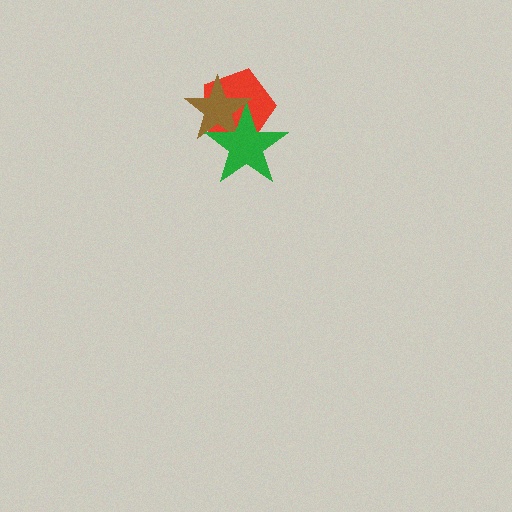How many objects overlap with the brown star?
2 objects overlap with the brown star.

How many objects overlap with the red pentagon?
2 objects overlap with the red pentagon.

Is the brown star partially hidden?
Yes, it is partially covered by another shape.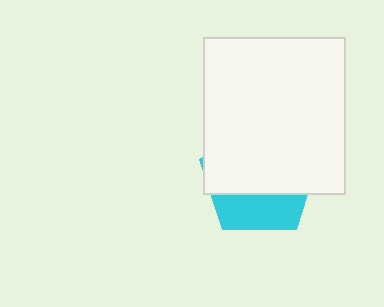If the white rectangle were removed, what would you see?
You would see the complete cyan pentagon.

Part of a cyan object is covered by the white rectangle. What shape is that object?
It is a pentagon.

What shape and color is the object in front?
The object in front is a white rectangle.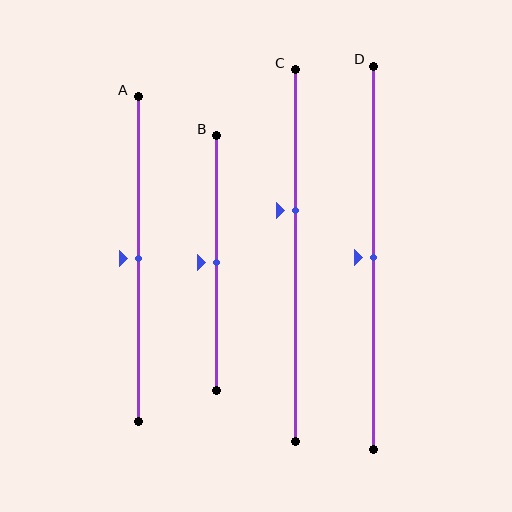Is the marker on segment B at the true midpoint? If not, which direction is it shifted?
Yes, the marker on segment B is at the true midpoint.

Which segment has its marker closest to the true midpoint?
Segment A has its marker closest to the true midpoint.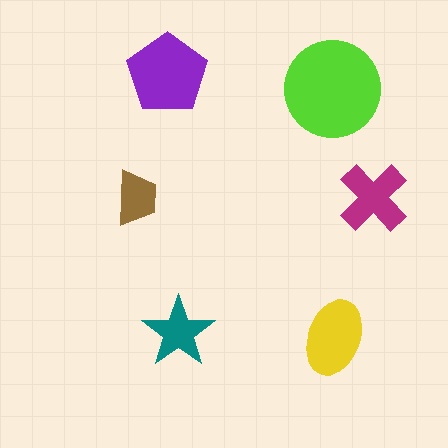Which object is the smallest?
The brown trapezoid.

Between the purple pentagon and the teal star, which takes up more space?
The purple pentagon.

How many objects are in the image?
There are 6 objects in the image.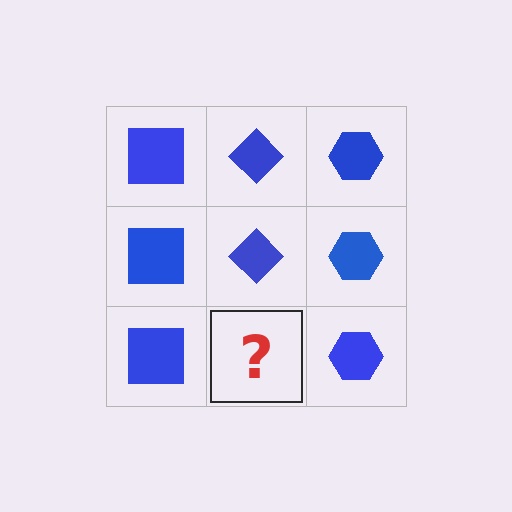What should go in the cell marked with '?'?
The missing cell should contain a blue diamond.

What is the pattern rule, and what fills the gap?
The rule is that each column has a consistent shape. The gap should be filled with a blue diamond.